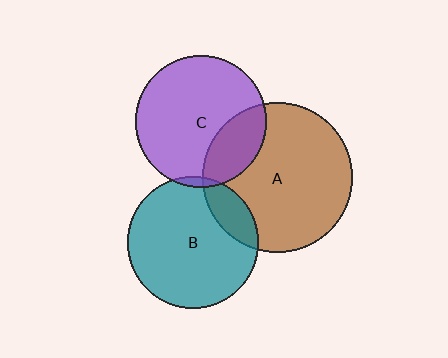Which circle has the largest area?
Circle A (brown).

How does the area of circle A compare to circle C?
Approximately 1.3 times.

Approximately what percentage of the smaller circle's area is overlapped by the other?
Approximately 5%.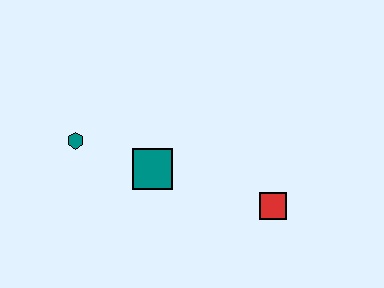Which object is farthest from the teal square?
The red square is farthest from the teal square.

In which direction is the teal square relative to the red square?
The teal square is to the left of the red square.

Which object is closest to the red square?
The teal square is closest to the red square.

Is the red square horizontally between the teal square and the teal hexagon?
No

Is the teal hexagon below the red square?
No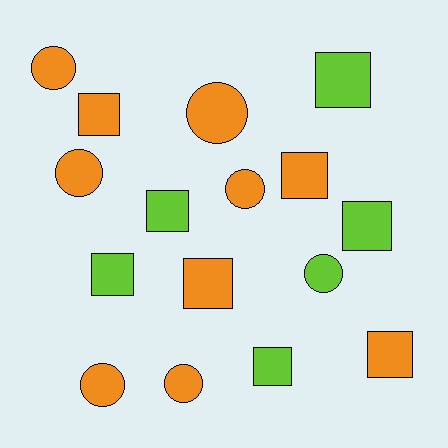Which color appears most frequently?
Orange, with 10 objects.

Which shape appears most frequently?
Square, with 9 objects.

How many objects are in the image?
There are 16 objects.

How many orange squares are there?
There are 4 orange squares.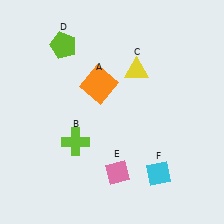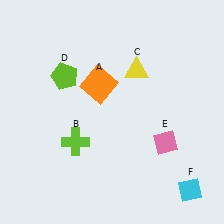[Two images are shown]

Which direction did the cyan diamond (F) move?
The cyan diamond (F) moved right.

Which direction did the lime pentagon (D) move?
The lime pentagon (D) moved down.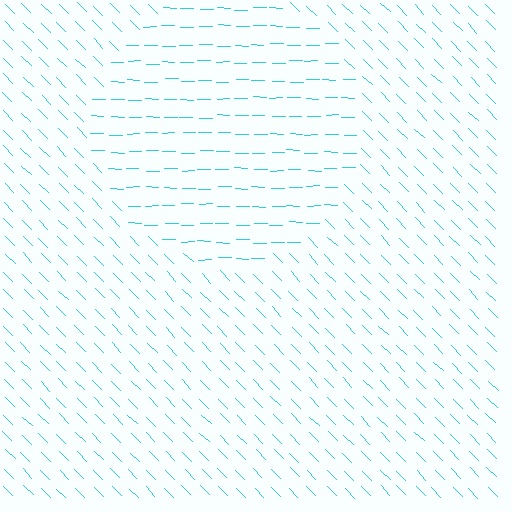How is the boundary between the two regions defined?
The boundary is defined purely by a change in line orientation (approximately 45 degrees difference). All lines are the same color and thickness.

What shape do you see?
I see a circle.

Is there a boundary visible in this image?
Yes, there is a texture boundary formed by a change in line orientation.